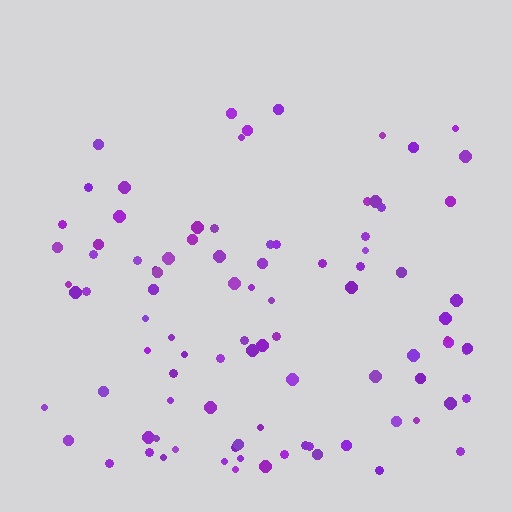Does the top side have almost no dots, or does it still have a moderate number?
Still a moderate number, just noticeably fewer than the bottom.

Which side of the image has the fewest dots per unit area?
The top.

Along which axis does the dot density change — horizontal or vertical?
Vertical.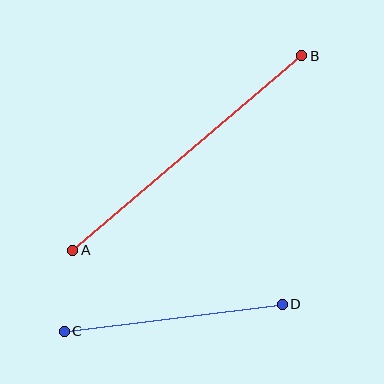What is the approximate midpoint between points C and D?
The midpoint is at approximately (173, 318) pixels.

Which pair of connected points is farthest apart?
Points A and B are farthest apart.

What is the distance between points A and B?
The distance is approximately 301 pixels.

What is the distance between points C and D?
The distance is approximately 220 pixels.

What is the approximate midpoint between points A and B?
The midpoint is at approximately (187, 153) pixels.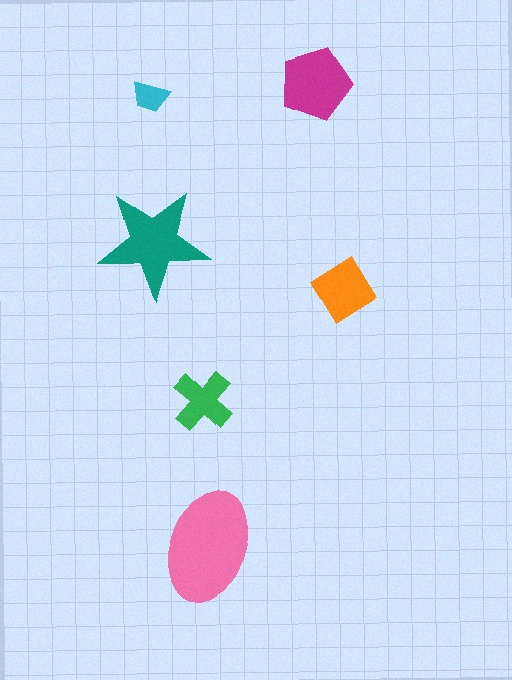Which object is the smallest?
The cyan trapezoid.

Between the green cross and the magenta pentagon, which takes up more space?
The magenta pentagon.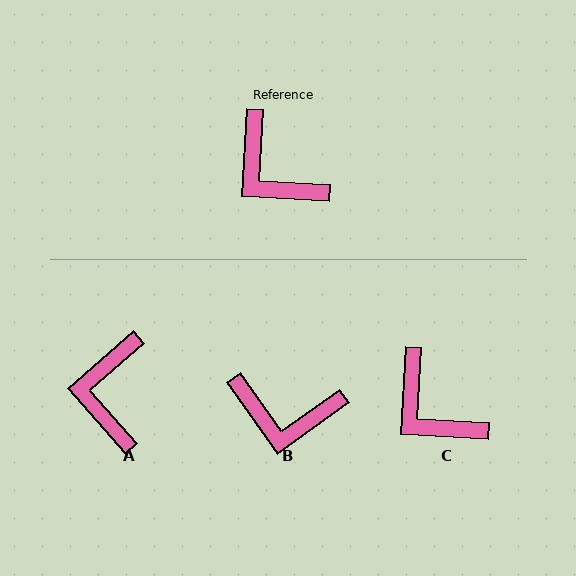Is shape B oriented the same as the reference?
No, it is off by about 39 degrees.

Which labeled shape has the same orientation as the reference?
C.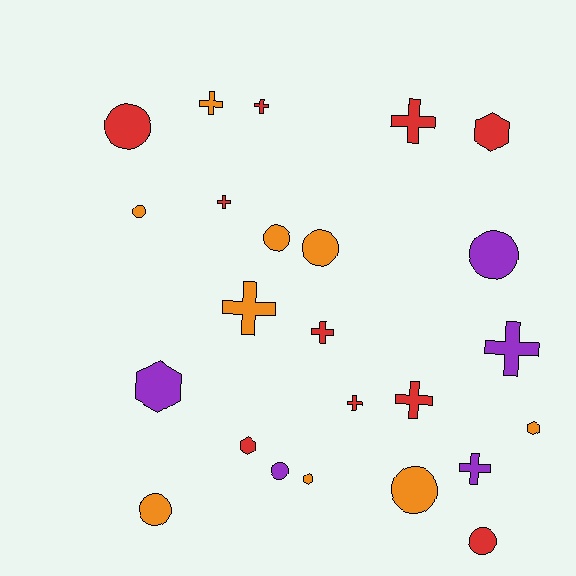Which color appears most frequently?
Red, with 10 objects.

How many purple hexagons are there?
There is 1 purple hexagon.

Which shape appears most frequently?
Cross, with 10 objects.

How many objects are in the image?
There are 24 objects.